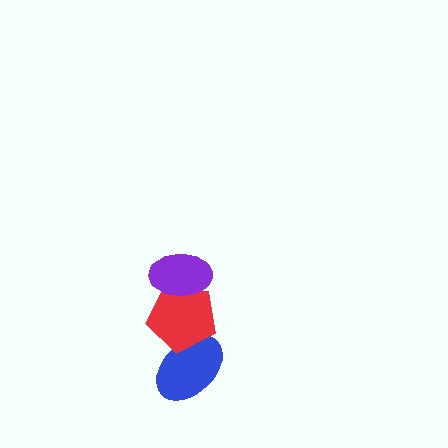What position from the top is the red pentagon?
The red pentagon is 2nd from the top.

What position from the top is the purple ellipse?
The purple ellipse is 1st from the top.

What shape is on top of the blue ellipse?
The red pentagon is on top of the blue ellipse.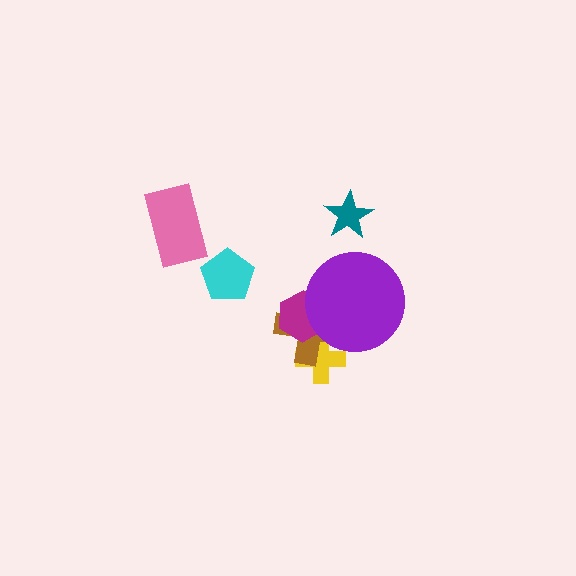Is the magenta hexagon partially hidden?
Yes, it is partially covered by another shape.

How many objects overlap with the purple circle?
3 objects overlap with the purple circle.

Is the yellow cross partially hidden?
Yes, it is partially covered by another shape.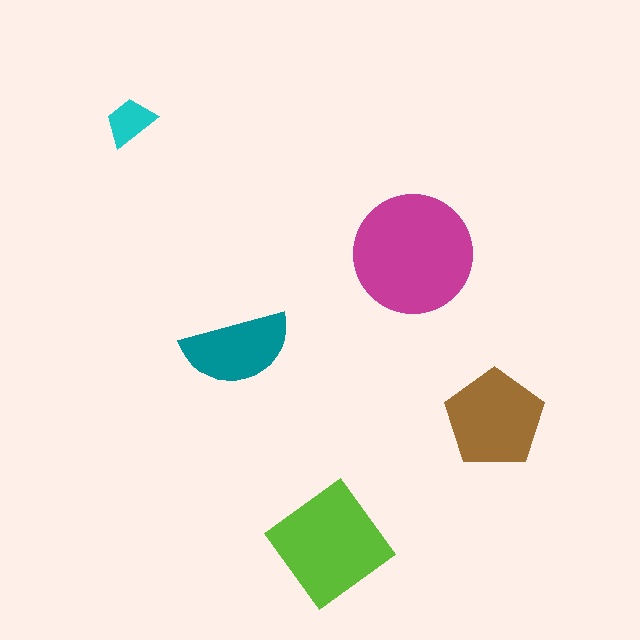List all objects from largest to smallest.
The magenta circle, the lime diamond, the brown pentagon, the teal semicircle, the cyan trapezoid.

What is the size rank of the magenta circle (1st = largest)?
1st.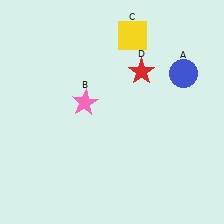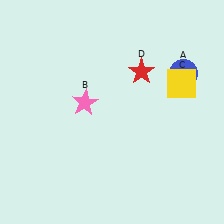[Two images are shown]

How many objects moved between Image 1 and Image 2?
1 object moved between the two images.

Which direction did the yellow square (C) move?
The yellow square (C) moved right.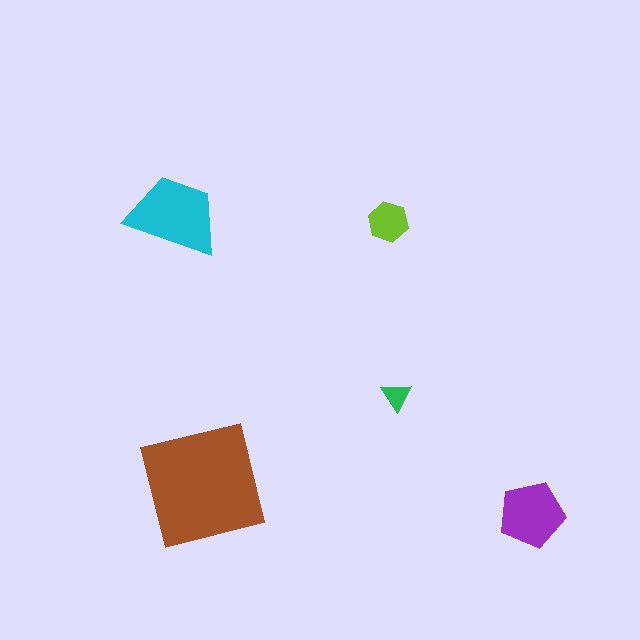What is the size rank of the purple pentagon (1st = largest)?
3rd.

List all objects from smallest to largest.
The green triangle, the lime hexagon, the purple pentagon, the cyan trapezoid, the brown square.